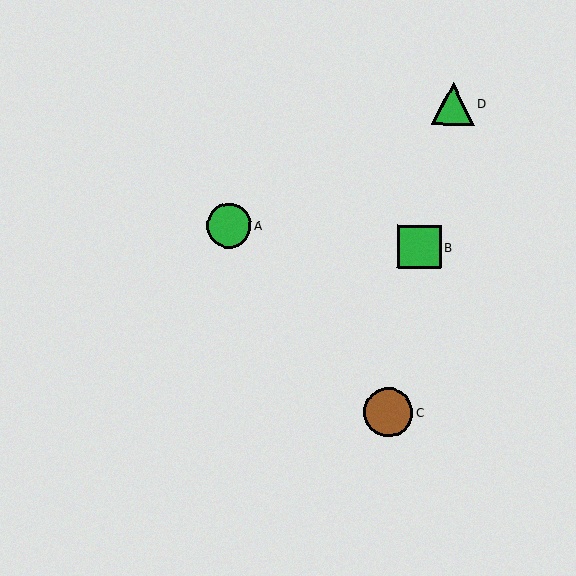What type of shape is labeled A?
Shape A is a green circle.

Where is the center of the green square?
The center of the green square is at (419, 247).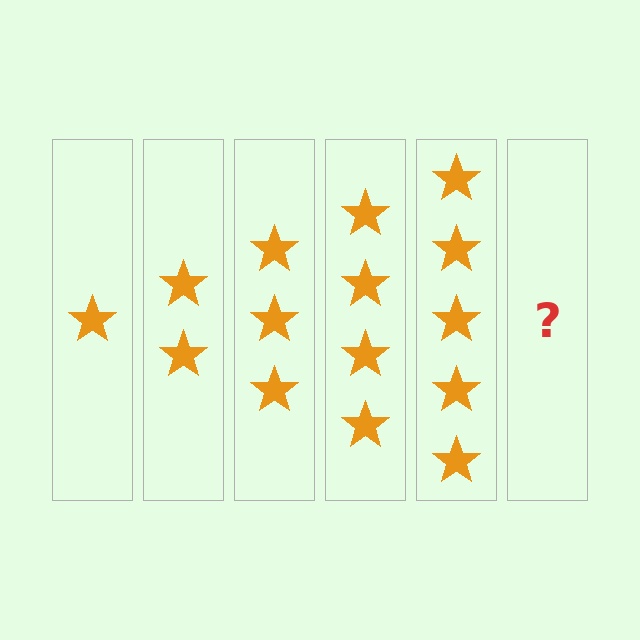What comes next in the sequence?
The next element should be 6 stars.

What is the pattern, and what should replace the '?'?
The pattern is that each step adds one more star. The '?' should be 6 stars.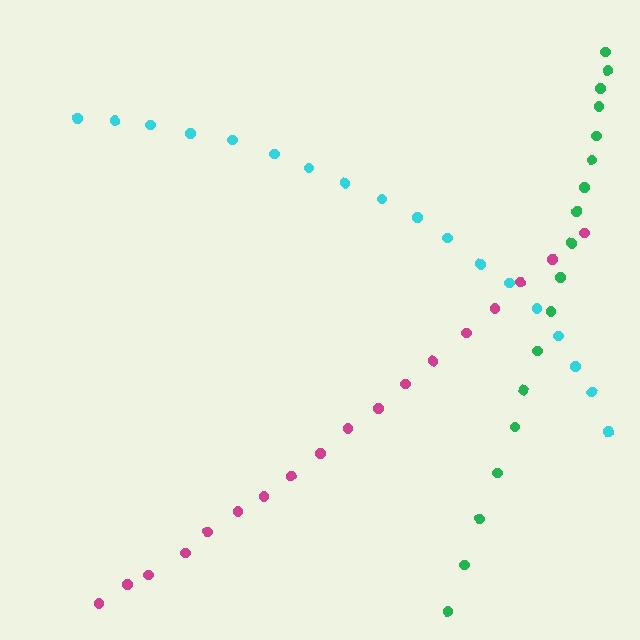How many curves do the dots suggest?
There are 3 distinct paths.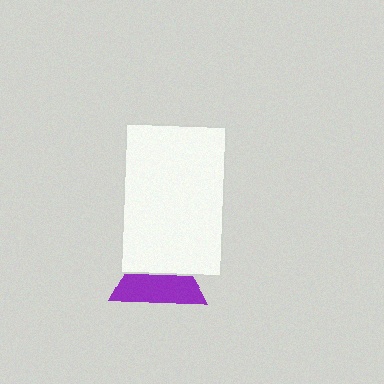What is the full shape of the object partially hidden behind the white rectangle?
The partially hidden object is a purple triangle.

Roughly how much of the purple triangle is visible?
About half of it is visible (roughly 54%).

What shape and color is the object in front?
The object in front is a white rectangle.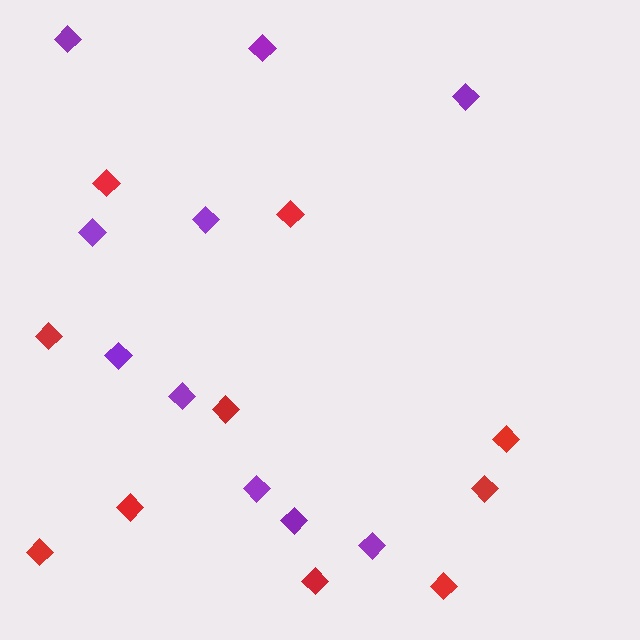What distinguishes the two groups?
There are 2 groups: one group of red diamonds (10) and one group of purple diamonds (10).